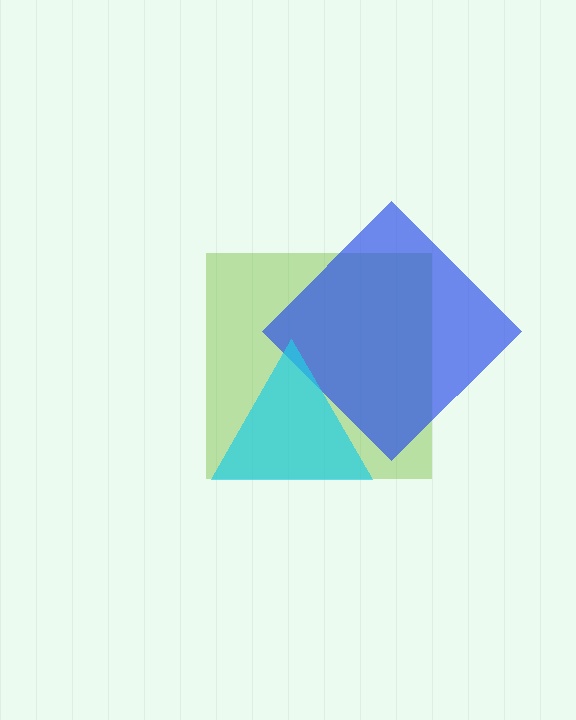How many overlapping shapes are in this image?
There are 3 overlapping shapes in the image.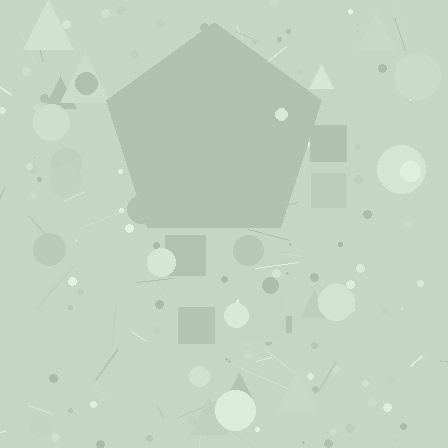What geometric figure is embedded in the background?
A pentagon is embedded in the background.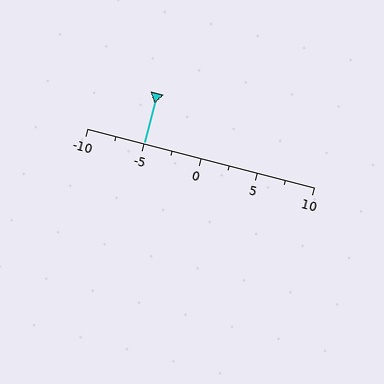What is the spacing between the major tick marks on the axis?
The major ticks are spaced 5 apart.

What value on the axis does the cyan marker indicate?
The marker indicates approximately -5.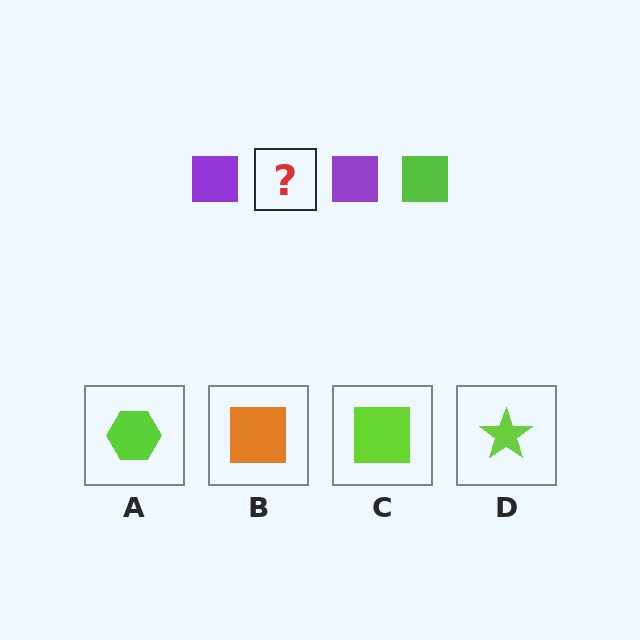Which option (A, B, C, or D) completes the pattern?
C.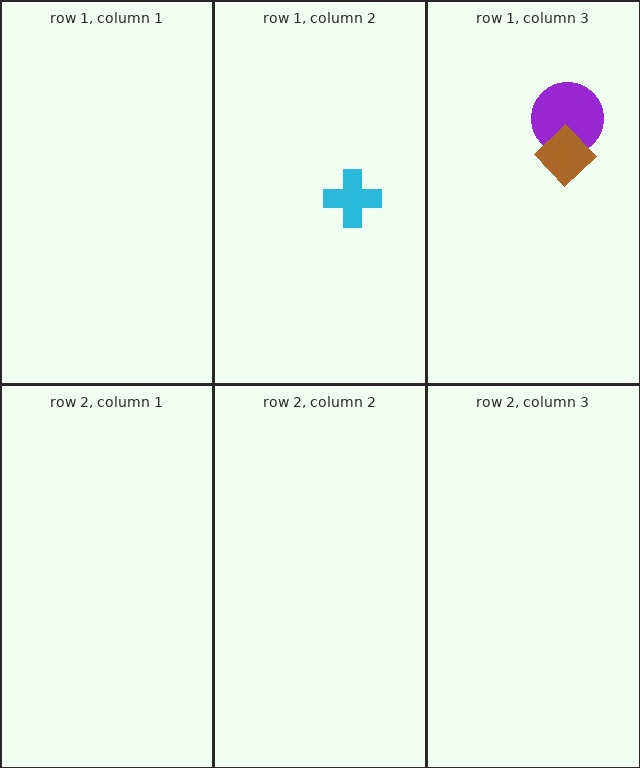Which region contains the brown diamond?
The row 1, column 3 region.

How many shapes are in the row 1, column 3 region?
2.